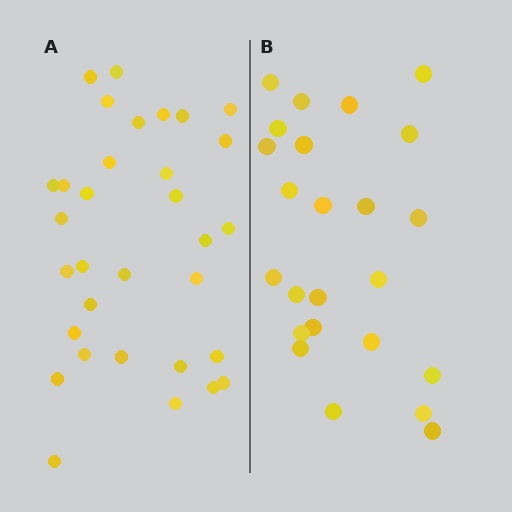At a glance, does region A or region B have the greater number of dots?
Region A (the left region) has more dots.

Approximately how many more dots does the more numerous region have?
Region A has roughly 8 or so more dots than region B.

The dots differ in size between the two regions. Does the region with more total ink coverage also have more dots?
No. Region B has more total ink coverage because its dots are larger, but region A actually contains more individual dots. Total area can be misleading — the number of items is what matters here.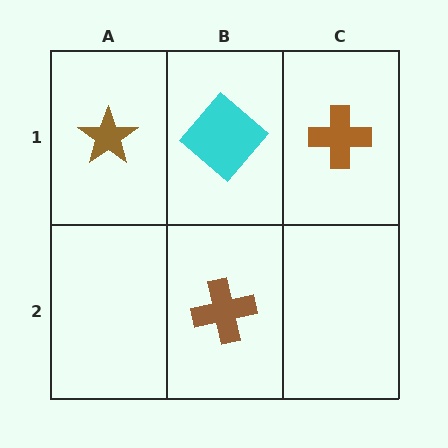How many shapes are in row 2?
1 shape.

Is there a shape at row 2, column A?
No, that cell is empty.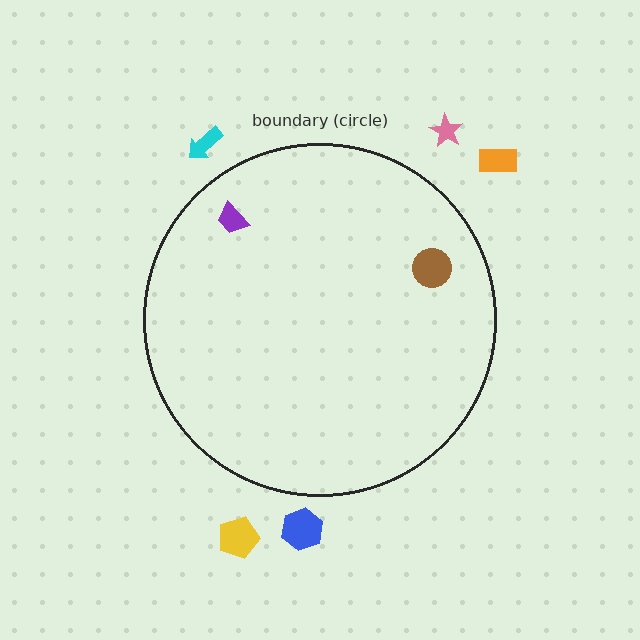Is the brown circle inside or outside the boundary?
Inside.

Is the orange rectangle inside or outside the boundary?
Outside.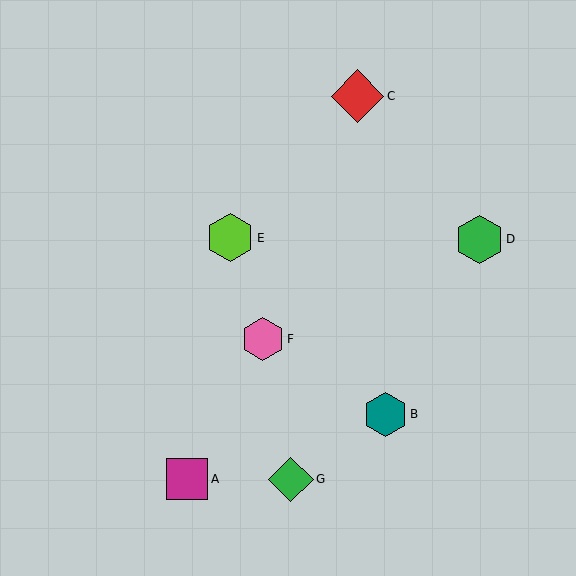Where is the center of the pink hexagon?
The center of the pink hexagon is at (263, 339).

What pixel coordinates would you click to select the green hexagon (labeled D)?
Click at (479, 239) to select the green hexagon D.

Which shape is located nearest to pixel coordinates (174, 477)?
The magenta square (labeled A) at (187, 479) is nearest to that location.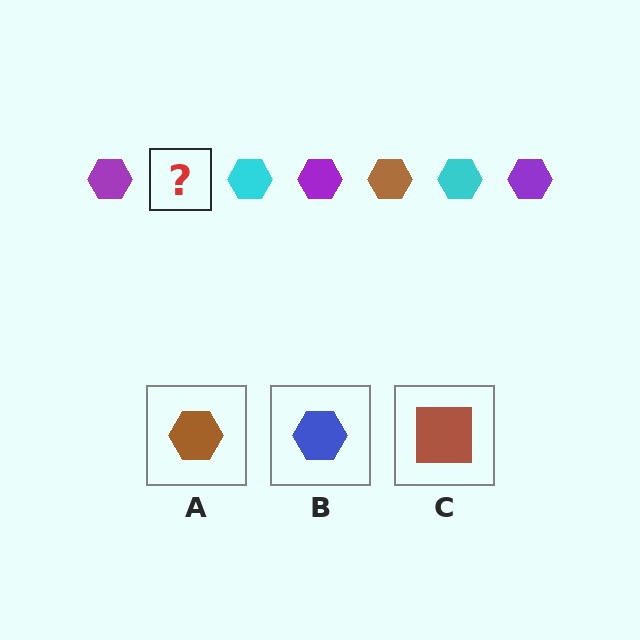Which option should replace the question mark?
Option A.